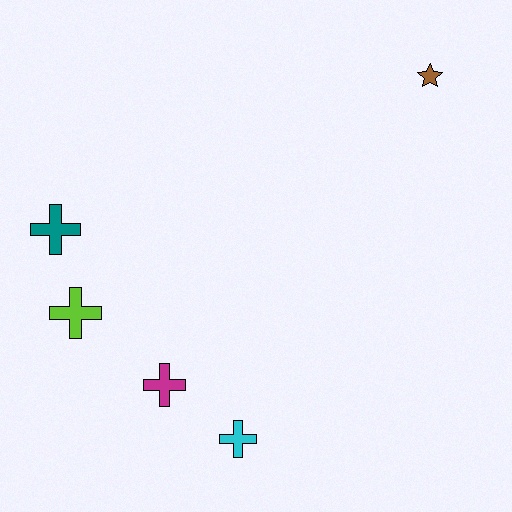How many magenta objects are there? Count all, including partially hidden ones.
There is 1 magenta object.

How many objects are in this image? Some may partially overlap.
There are 5 objects.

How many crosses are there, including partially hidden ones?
There are 4 crosses.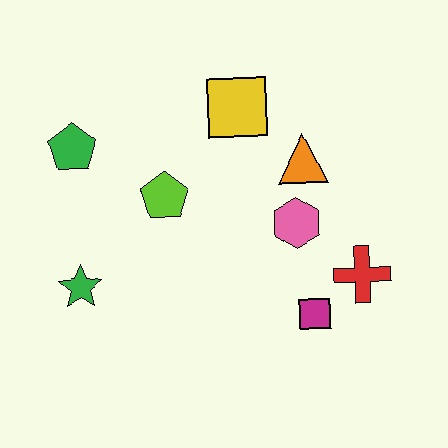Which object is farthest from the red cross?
The green pentagon is farthest from the red cross.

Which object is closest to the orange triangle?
The pink hexagon is closest to the orange triangle.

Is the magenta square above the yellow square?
No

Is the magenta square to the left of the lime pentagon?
No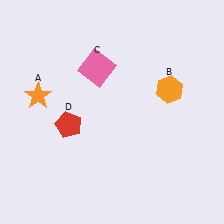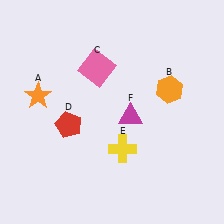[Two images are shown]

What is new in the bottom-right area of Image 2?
A yellow cross (E) was added in the bottom-right area of Image 2.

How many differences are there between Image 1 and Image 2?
There are 2 differences between the two images.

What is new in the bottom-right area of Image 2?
A magenta triangle (F) was added in the bottom-right area of Image 2.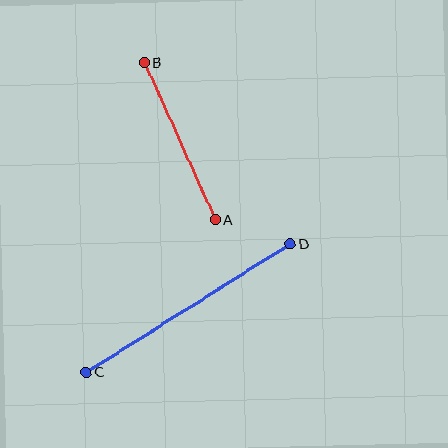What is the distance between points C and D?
The distance is approximately 241 pixels.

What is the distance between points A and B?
The distance is approximately 172 pixels.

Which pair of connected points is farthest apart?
Points C and D are farthest apart.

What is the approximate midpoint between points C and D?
The midpoint is at approximately (188, 308) pixels.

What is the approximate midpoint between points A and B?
The midpoint is at approximately (180, 141) pixels.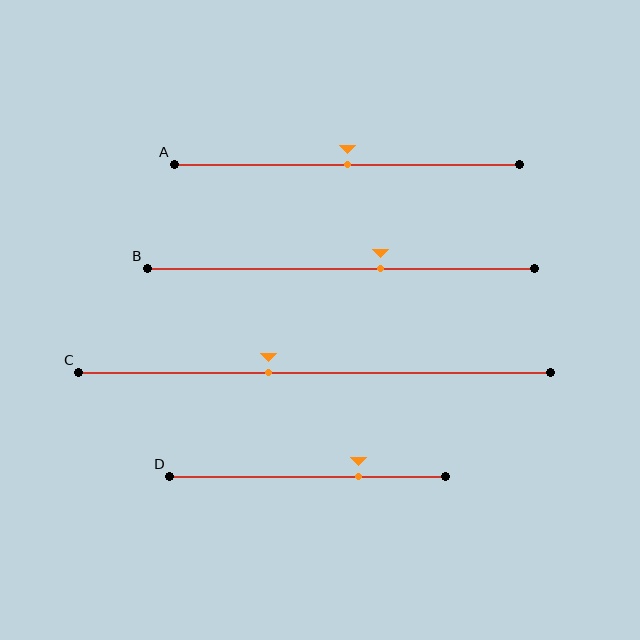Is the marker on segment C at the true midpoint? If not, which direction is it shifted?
No, the marker on segment C is shifted to the left by about 10% of the segment length.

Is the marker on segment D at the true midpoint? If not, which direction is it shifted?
No, the marker on segment D is shifted to the right by about 18% of the segment length.